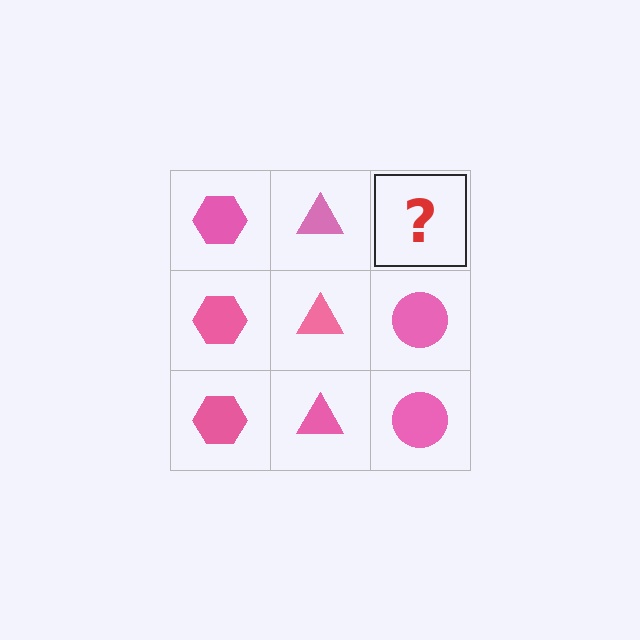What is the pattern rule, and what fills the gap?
The rule is that each column has a consistent shape. The gap should be filled with a pink circle.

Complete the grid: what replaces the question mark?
The question mark should be replaced with a pink circle.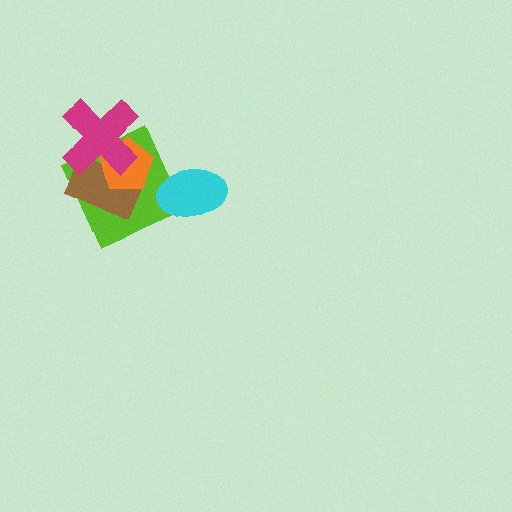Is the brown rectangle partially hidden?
Yes, it is partially covered by another shape.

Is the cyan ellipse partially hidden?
No, no other shape covers it.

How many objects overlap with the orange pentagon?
3 objects overlap with the orange pentagon.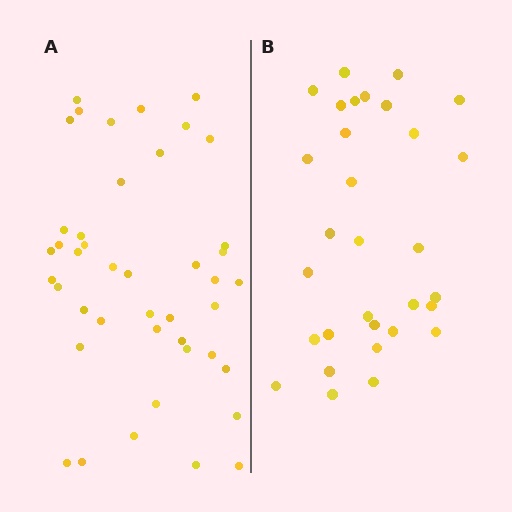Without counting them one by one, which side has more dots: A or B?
Region A (the left region) has more dots.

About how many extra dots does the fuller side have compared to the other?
Region A has roughly 12 or so more dots than region B.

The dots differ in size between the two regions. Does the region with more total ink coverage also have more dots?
No. Region B has more total ink coverage because its dots are larger, but region A actually contains more individual dots. Total area can be misleading — the number of items is what matters here.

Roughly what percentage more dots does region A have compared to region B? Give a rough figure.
About 40% more.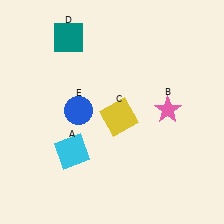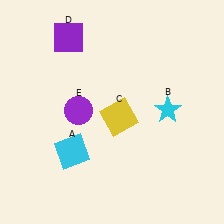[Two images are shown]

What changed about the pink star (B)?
In Image 1, B is pink. In Image 2, it changed to cyan.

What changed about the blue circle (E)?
In Image 1, E is blue. In Image 2, it changed to purple.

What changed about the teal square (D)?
In Image 1, D is teal. In Image 2, it changed to purple.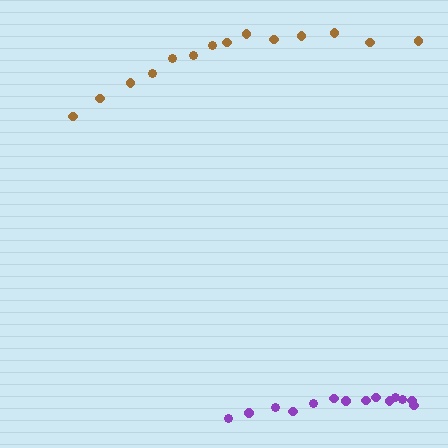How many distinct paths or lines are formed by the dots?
There are 2 distinct paths.